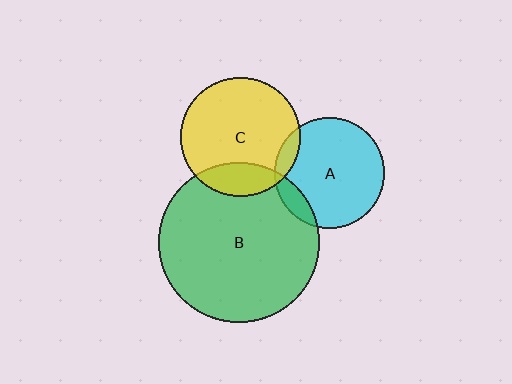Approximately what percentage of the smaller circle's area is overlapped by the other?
Approximately 10%.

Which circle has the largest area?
Circle B (green).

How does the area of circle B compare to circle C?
Approximately 1.8 times.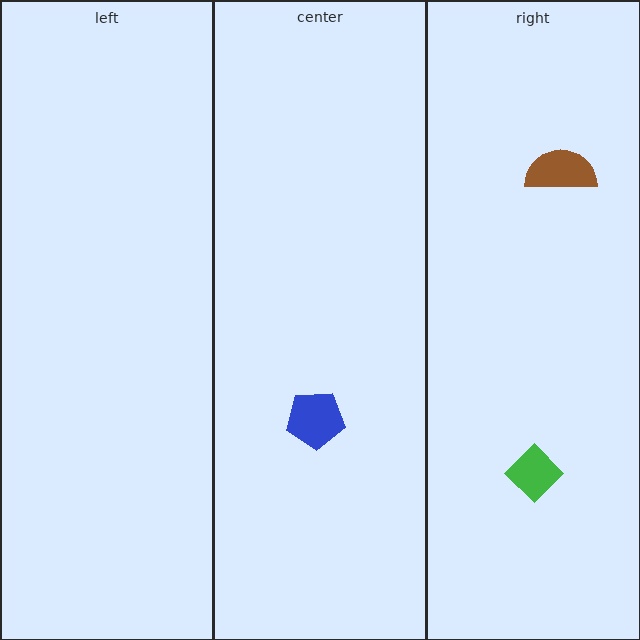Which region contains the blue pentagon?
The center region.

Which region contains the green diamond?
The right region.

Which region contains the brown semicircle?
The right region.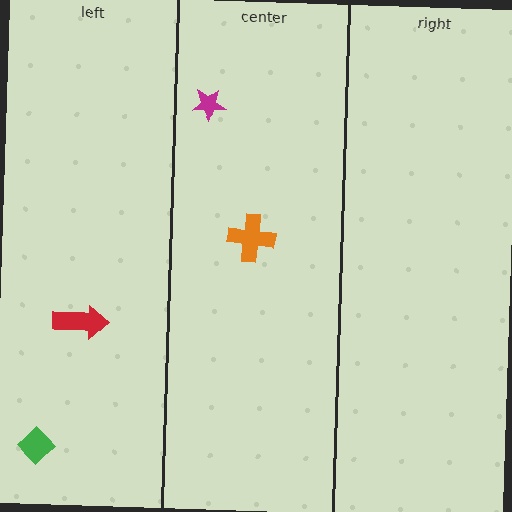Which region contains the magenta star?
The center region.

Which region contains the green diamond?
The left region.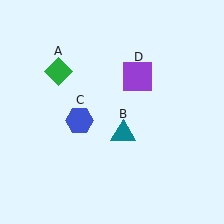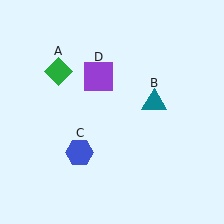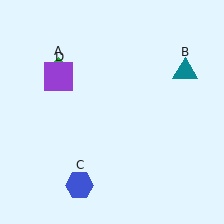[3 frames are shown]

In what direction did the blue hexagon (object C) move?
The blue hexagon (object C) moved down.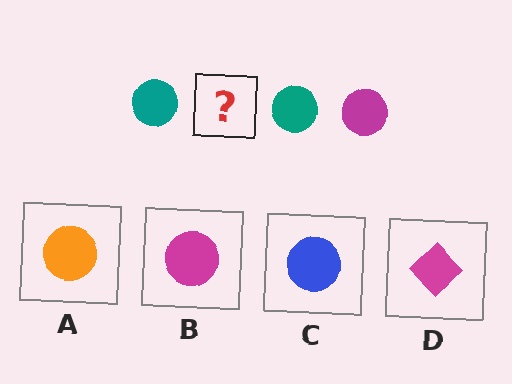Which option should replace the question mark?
Option B.